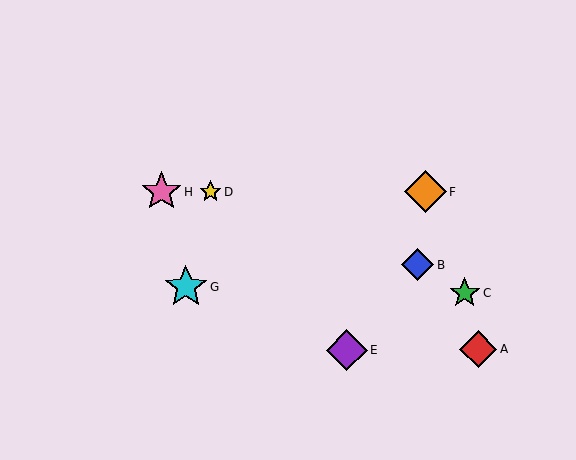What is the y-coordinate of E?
Object E is at y≈350.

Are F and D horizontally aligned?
Yes, both are at y≈192.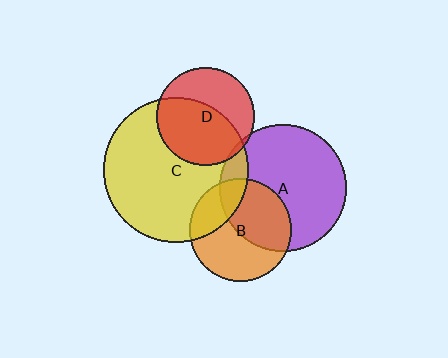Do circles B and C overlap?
Yes.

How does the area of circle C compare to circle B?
Approximately 2.0 times.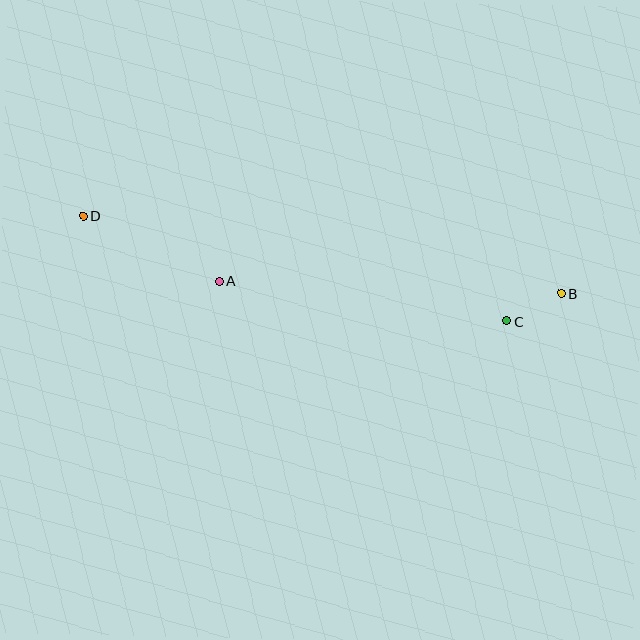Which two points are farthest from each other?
Points B and D are farthest from each other.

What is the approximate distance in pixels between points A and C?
The distance between A and C is approximately 291 pixels.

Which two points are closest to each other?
Points B and C are closest to each other.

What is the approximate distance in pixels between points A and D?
The distance between A and D is approximately 151 pixels.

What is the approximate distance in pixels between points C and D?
The distance between C and D is approximately 436 pixels.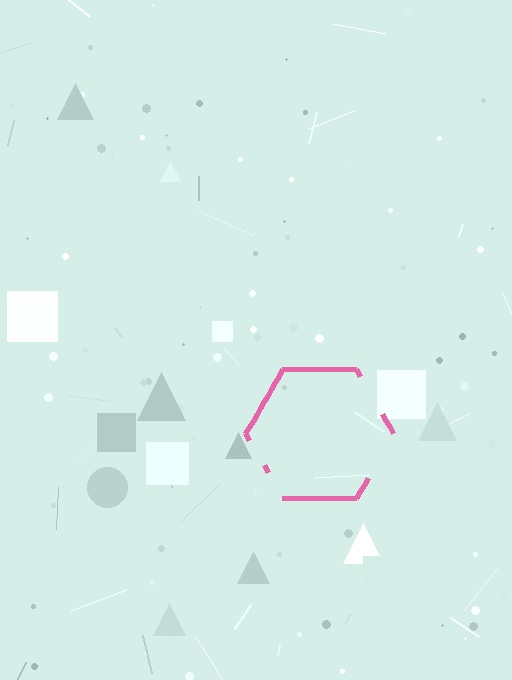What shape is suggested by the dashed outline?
The dashed outline suggests a hexagon.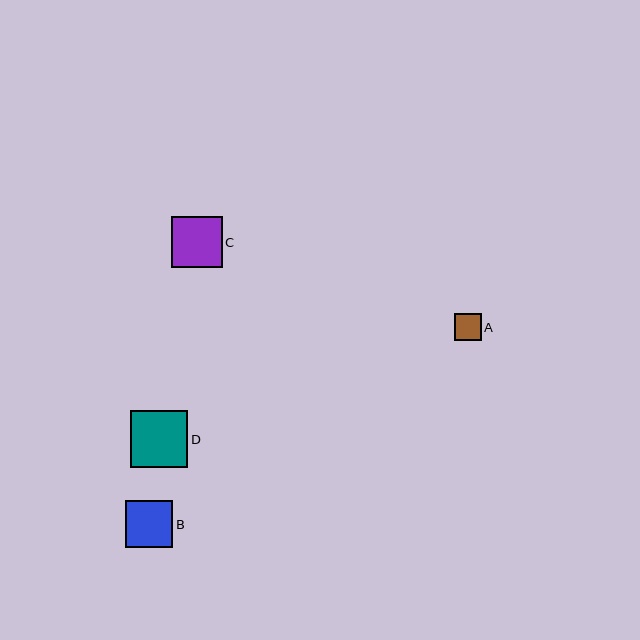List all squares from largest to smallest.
From largest to smallest: D, C, B, A.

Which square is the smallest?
Square A is the smallest with a size of approximately 27 pixels.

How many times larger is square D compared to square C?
Square D is approximately 1.1 times the size of square C.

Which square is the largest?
Square D is the largest with a size of approximately 57 pixels.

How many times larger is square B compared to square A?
Square B is approximately 1.8 times the size of square A.